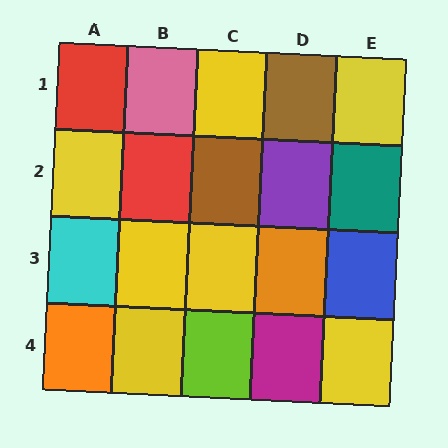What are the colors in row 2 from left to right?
Yellow, red, brown, purple, teal.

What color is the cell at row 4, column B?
Yellow.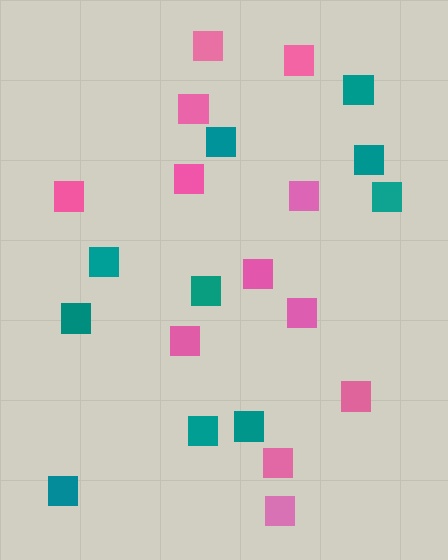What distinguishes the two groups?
There are 2 groups: one group of pink squares (12) and one group of teal squares (10).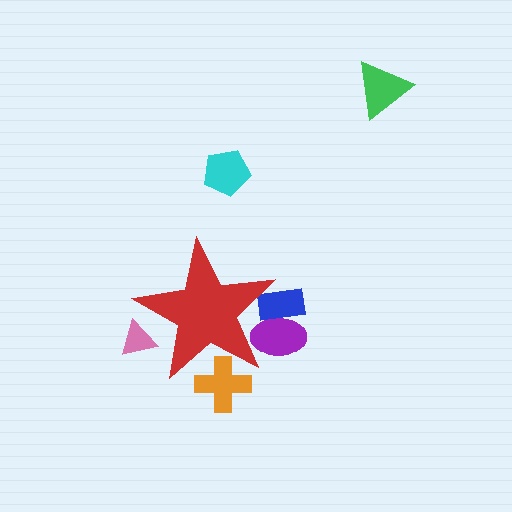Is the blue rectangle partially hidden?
Yes, the blue rectangle is partially hidden behind the red star.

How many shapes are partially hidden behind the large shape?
4 shapes are partially hidden.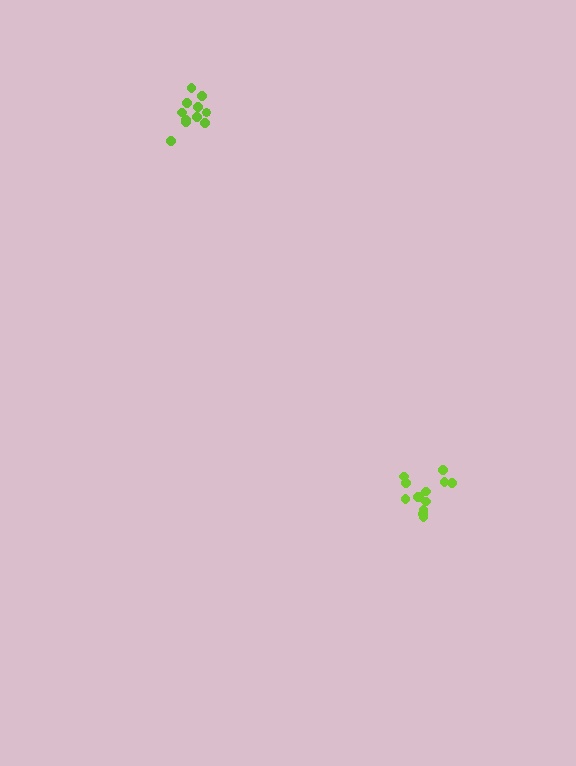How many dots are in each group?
Group 1: 12 dots, Group 2: 13 dots (25 total).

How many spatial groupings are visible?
There are 2 spatial groupings.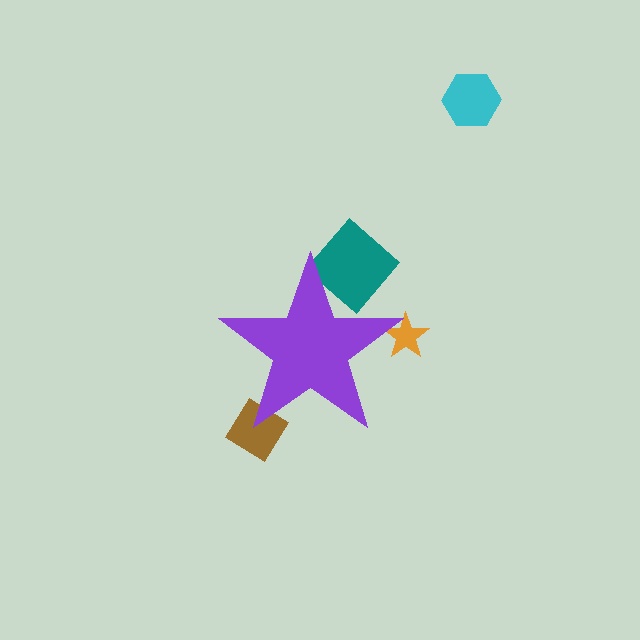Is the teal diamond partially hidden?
Yes, the teal diamond is partially hidden behind the purple star.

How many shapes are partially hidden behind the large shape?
3 shapes are partially hidden.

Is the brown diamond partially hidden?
Yes, the brown diamond is partially hidden behind the purple star.